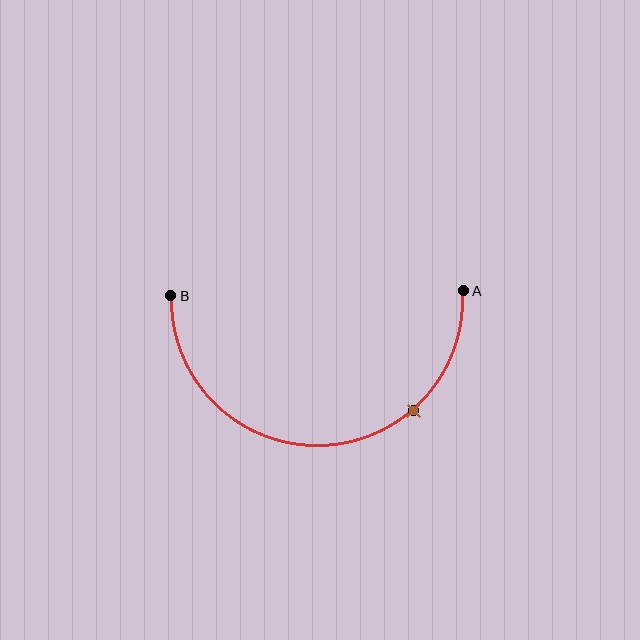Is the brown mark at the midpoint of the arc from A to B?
No. The brown mark lies on the arc but is closer to endpoint A. The arc midpoint would be at the point on the curve equidistant along the arc from both A and B.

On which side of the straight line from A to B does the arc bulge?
The arc bulges below the straight line connecting A and B.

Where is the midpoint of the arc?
The arc midpoint is the point on the curve farthest from the straight line joining A and B. It sits below that line.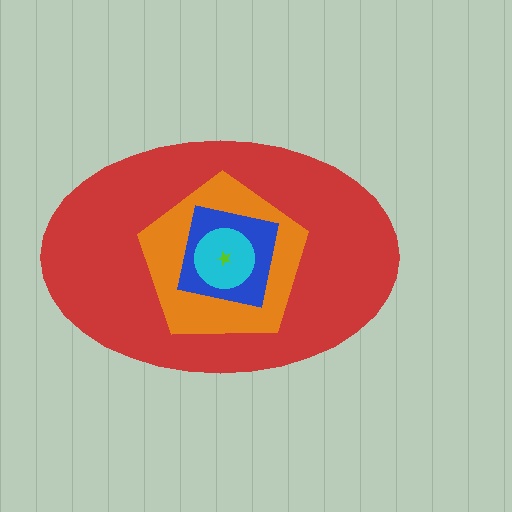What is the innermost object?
The lime star.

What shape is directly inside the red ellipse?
The orange pentagon.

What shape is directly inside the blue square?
The cyan circle.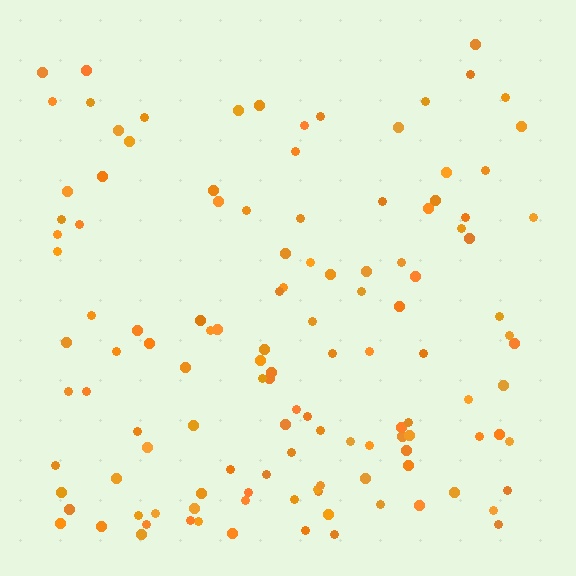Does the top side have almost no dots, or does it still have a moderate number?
Still a moderate number, just noticeably fewer than the bottom.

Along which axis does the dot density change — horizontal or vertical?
Vertical.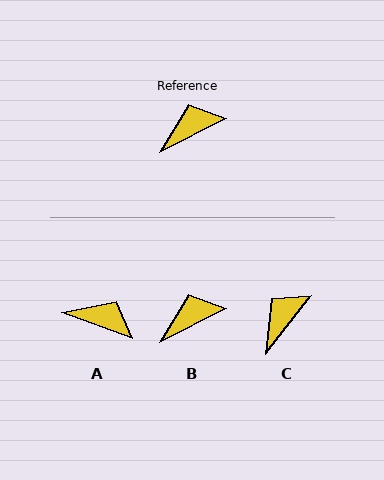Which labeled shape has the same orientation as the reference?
B.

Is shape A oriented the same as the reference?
No, it is off by about 47 degrees.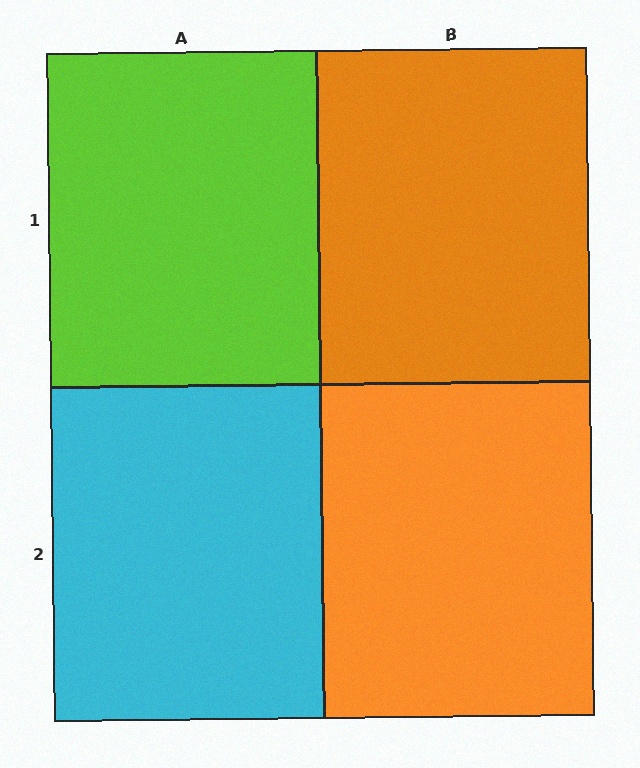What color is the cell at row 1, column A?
Lime.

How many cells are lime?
1 cell is lime.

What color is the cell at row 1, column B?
Orange.